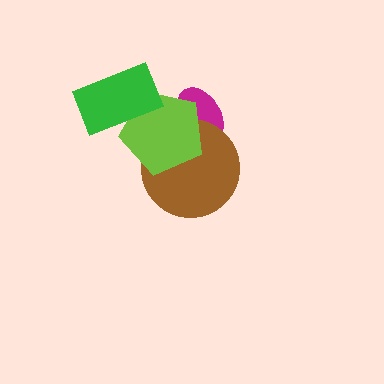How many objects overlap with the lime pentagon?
3 objects overlap with the lime pentagon.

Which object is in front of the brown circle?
The lime pentagon is in front of the brown circle.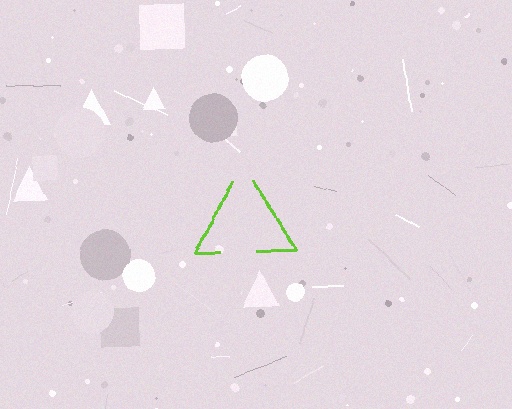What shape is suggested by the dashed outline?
The dashed outline suggests a triangle.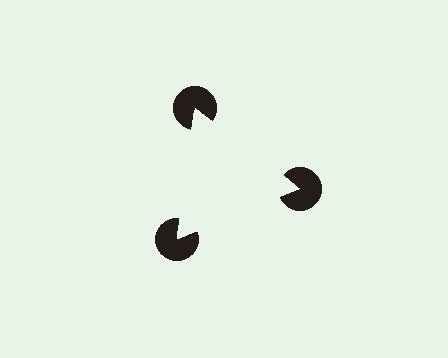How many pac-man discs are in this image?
There are 3 — one at each vertex of the illusory triangle.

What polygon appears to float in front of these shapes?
An illusory triangle — its edges are inferred from the aligned wedge cuts in the pac-man discs, not physically drawn.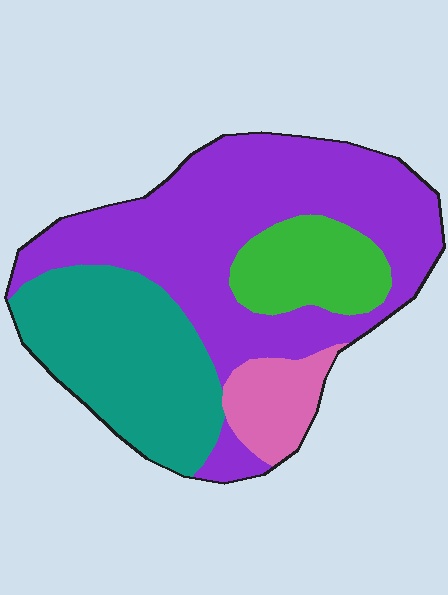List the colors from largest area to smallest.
From largest to smallest: purple, teal, green, pink.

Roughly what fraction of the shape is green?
Green covers about 15% of the shape.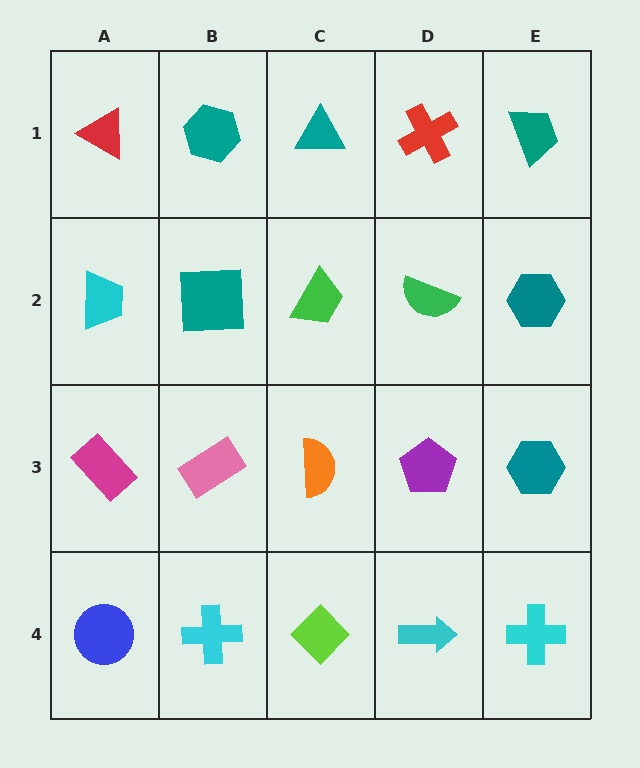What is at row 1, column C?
A teal triangle.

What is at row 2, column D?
A green semicircle.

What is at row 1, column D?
A red cross.